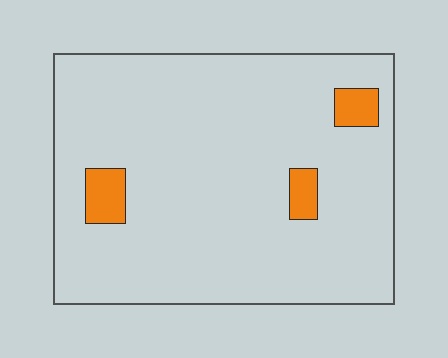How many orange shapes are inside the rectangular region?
3.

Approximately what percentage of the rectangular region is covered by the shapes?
Approximately 5%.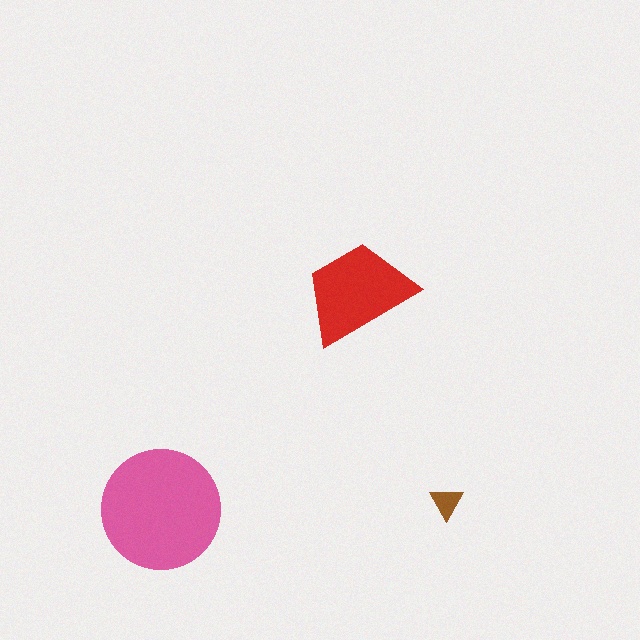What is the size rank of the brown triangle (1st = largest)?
3rd.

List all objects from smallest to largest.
The brown triangle, the red trapezoid, the pink circle.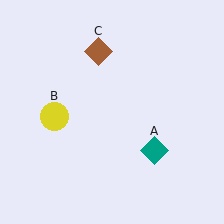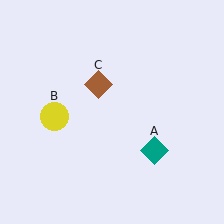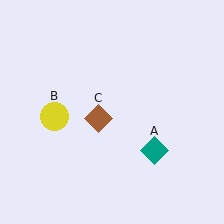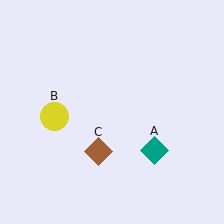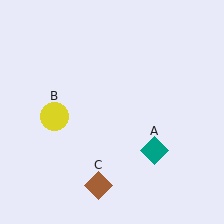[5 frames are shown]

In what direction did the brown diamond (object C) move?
The brown diamond (object C) moved down.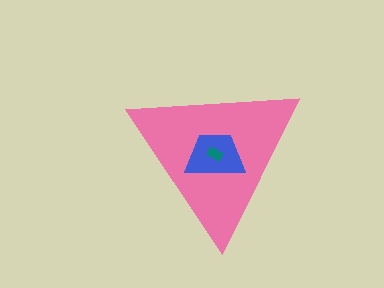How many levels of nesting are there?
3.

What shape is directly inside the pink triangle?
The blue trapezoid.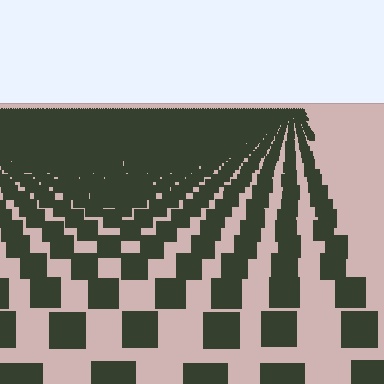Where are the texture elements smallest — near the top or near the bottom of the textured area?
Near the top.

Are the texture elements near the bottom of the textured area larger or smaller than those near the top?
Larger. Near the bottom, elements are closer to the viewer and appear at a bigger on-screen size.